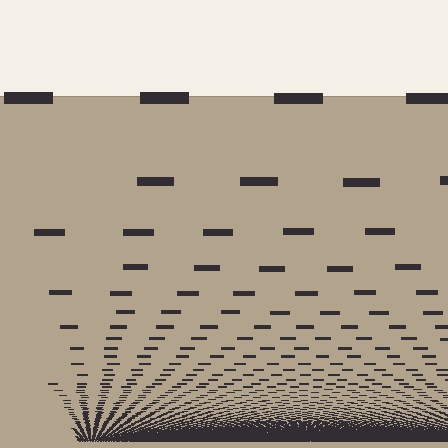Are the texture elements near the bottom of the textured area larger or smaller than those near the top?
Smaller. The gradient is inverted — elements near the bottom are smaller and denser.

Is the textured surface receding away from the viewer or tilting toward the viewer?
The surface appears to tilt toward the viewer. Texture elements get larger and sparser toward the top.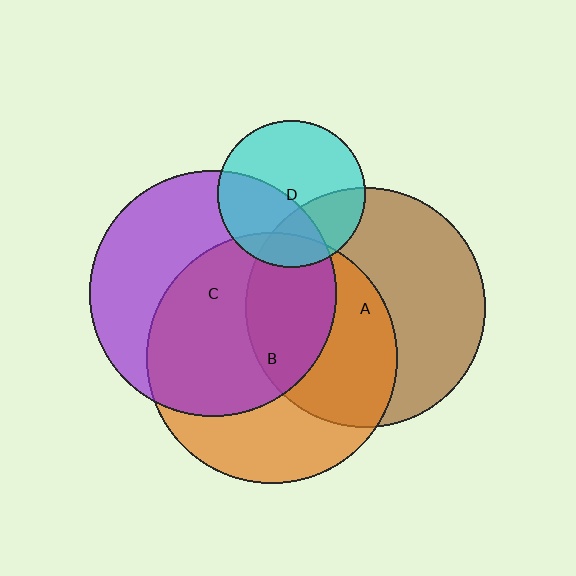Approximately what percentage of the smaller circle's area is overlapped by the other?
Approximately 15%.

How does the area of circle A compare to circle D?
Approximately 2.6 times.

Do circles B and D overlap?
Yes.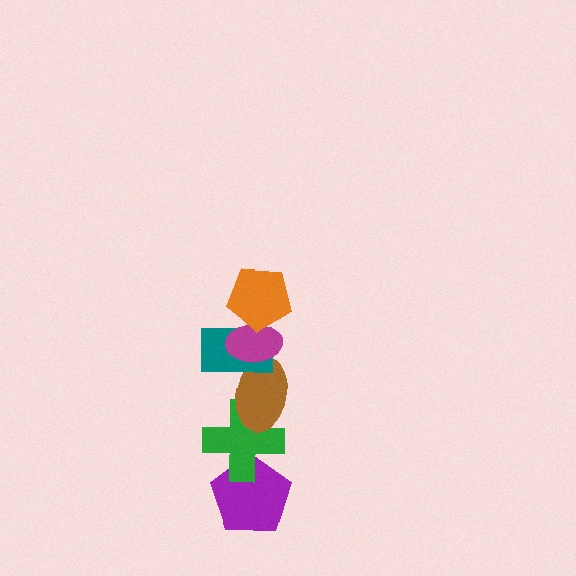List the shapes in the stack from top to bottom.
From top to bottom: the orange pentagon, the magenta ellipse, the teal rectangle, the brown ellipse, the green cross, the purple pentagon.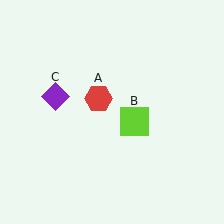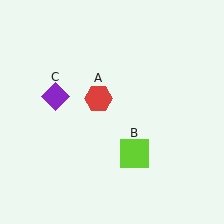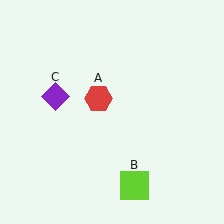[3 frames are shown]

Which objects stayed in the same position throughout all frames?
Red hexagon (object A) and purple diamond (object C) remained stationary.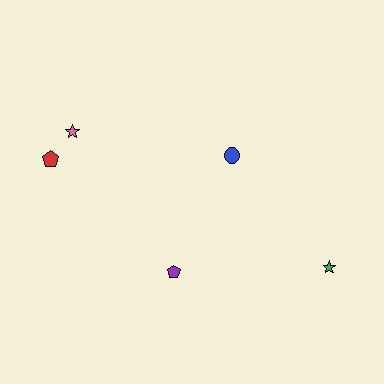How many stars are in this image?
There are 2 stars.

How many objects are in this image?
There are 5 objects.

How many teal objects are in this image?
There are no teal objects.